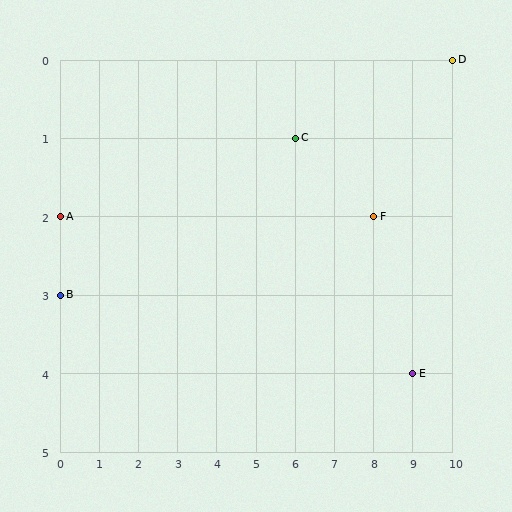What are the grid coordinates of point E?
Point E is at grid coordinates (9, 4).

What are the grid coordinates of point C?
Point C is at grid coordinates (6, 1).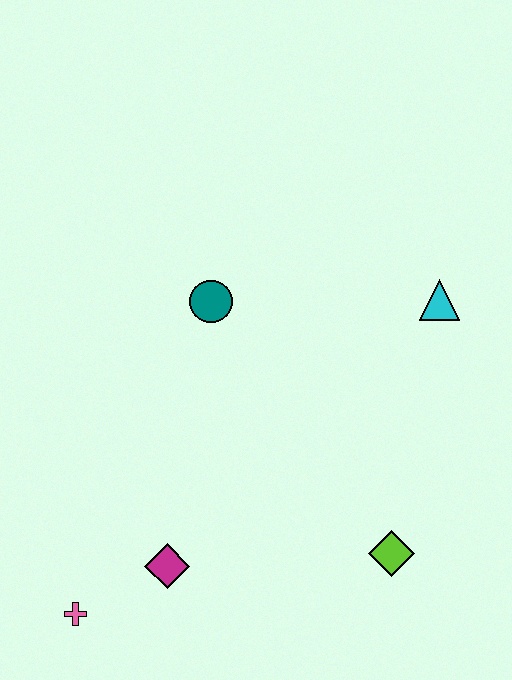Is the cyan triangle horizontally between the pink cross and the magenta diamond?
No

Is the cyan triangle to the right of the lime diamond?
Yes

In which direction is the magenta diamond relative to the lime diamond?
The magenta diamond is to the left of the lime diamond.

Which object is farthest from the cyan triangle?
The pink cross is farthest from the cyan triangle.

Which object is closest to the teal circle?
The cyan triangle is closest to the teal circle.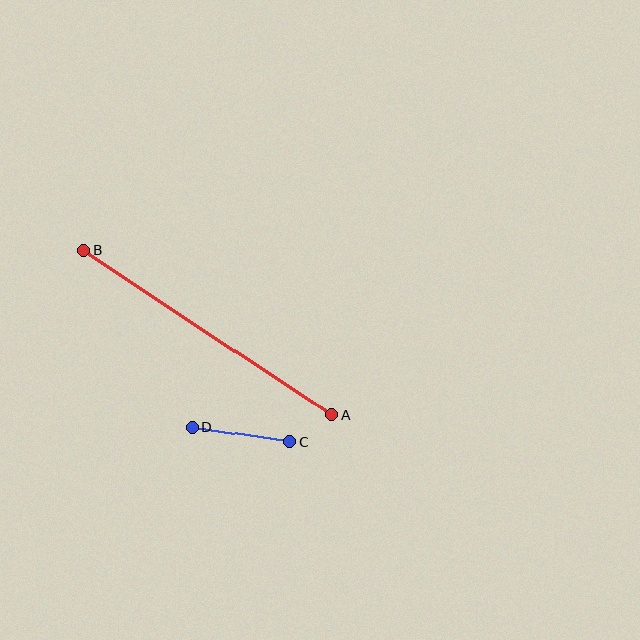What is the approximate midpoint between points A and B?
The midpoint is at approximately (207, 333) pixels.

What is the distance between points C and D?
The distance is approximately 99 pixels.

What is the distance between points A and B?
The distance is approximately 297 pixels.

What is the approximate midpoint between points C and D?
The midpoint is at approximately (241, 434) pixels.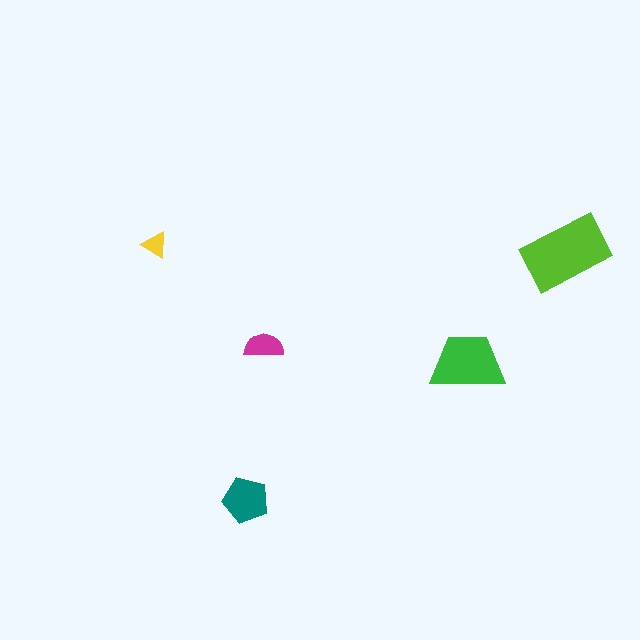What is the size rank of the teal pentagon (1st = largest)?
3rd.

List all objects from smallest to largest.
The yellow triangle, the magenta semicircle, the teal pentagon, the green trapezoid, the lime rectangle.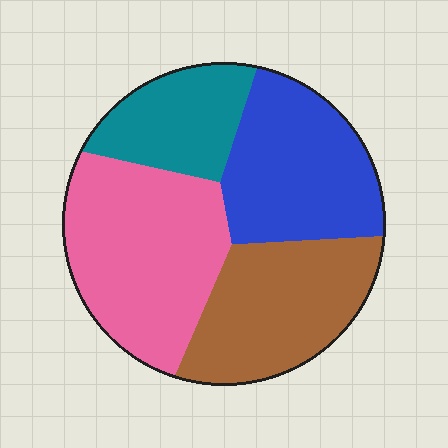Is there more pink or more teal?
Pink.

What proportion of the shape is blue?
Blue takes up about one quarter (1/4) of the shape.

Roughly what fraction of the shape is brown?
Brown takes up about one quarter (1/4) of the shape.